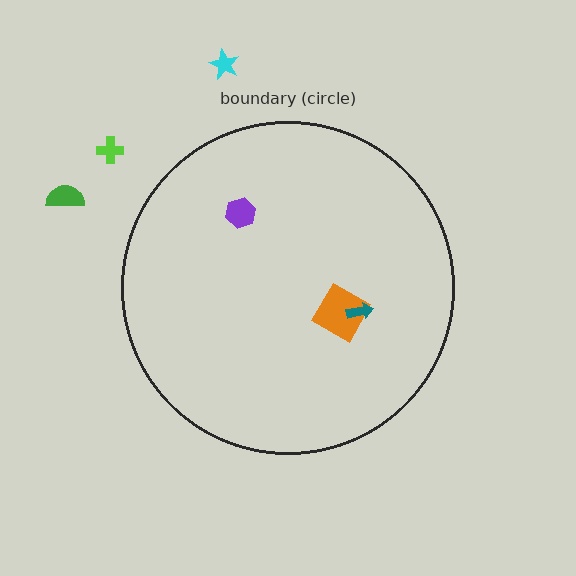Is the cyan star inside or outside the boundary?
Outside.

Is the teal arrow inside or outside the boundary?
Inside.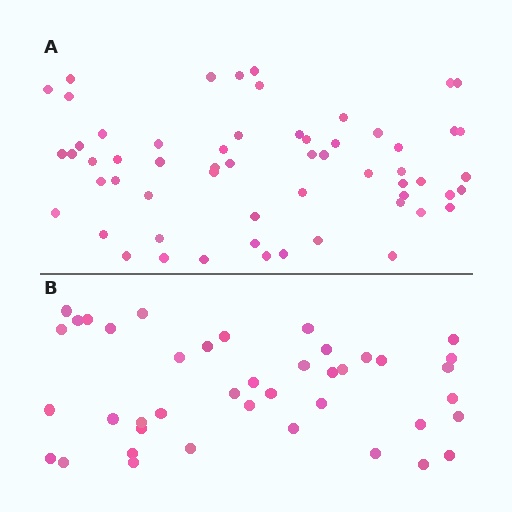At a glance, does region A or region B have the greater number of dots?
Region A (the top region) has more dots.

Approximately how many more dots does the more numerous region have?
Region A has approximately 20 more dots than region B.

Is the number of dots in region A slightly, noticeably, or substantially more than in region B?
Region A has noticeably more, but not dramatically so. The ratio is roughly 1.4 to 1.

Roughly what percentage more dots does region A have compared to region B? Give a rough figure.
About 45% more.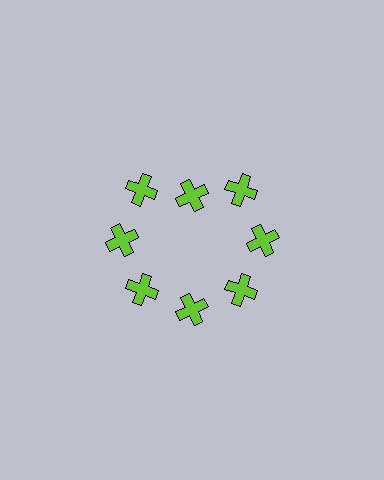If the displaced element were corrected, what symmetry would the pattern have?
It would have 8-fold rotational symmetry — the pattern would map onto itself every 45 degrees.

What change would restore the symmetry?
The symmetry would be restored by moving it outward, back onto the ring so that all 8 crosses sit at equal angles and equal distance from the center.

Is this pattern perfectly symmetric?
No. The 8 lime crosses are arranged in a ring, but one element near the 12 o'clock position is pulled inward toward the center, breaking the 8-fold rotational symmetry.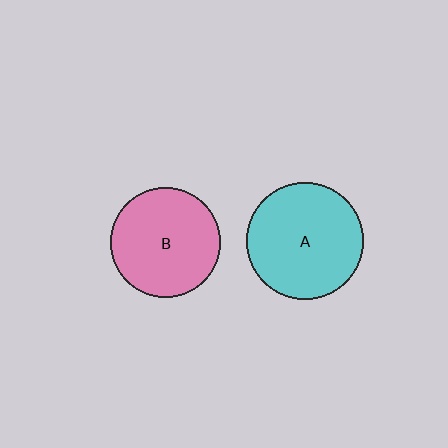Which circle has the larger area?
Circle A (cyan).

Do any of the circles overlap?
No, none of the circles overlap.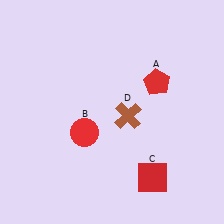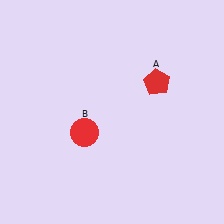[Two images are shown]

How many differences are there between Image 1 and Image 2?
There are 2 differences between the two images.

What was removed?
The red square (C), the brown cross (D) were removed in Image 2.